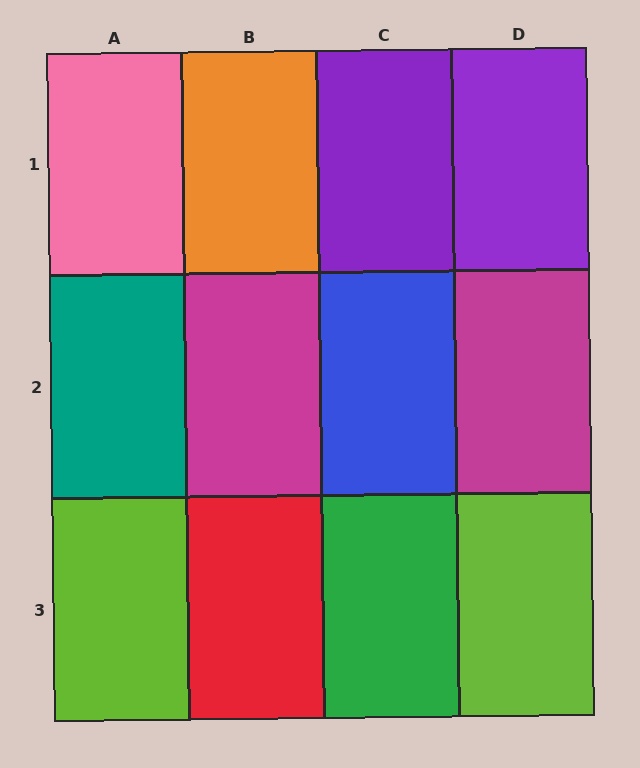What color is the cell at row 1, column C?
Purple.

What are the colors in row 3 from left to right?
Lime, red, green, lime.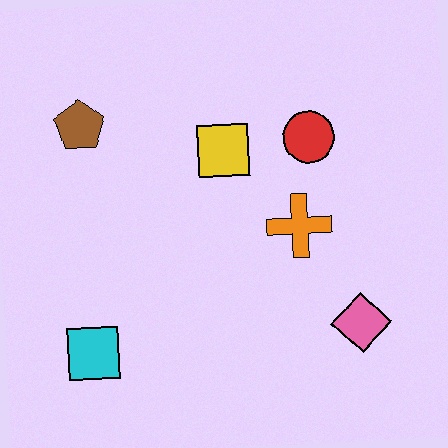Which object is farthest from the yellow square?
The cyan square is farthest from the yellow square.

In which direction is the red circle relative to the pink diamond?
The red circle is above the pink diamond.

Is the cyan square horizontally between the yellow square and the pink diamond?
No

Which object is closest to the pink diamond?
The orange cross is closest to the pink diamond.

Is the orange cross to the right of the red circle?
No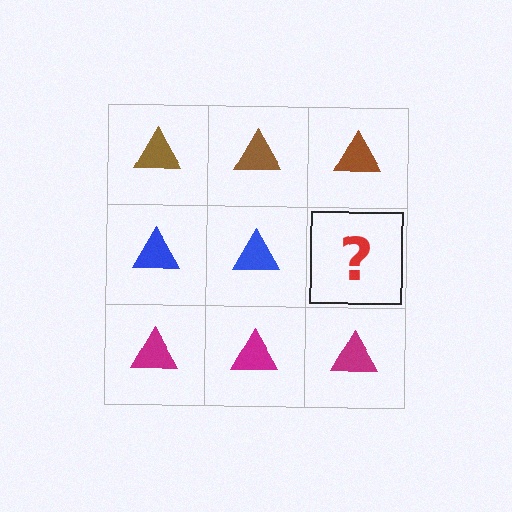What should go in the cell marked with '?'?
The missing cell should contain a blue triangle.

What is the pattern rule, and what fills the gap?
The rule is that each row has a consistent color. The gap should be filled with a blue triangle.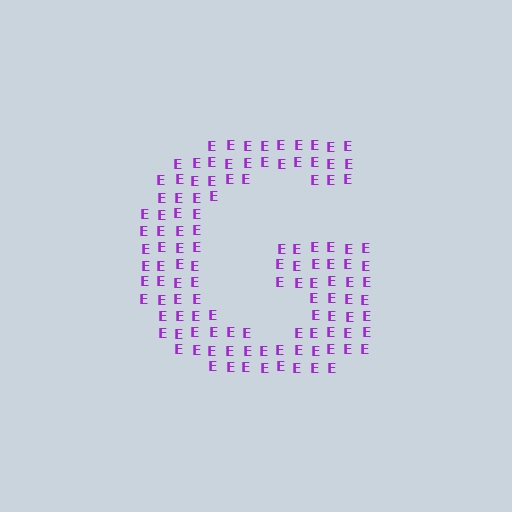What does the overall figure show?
The overall figure shows the letter G.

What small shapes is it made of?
It is made of small letter E's.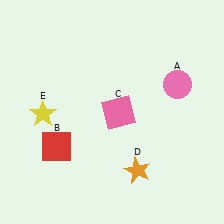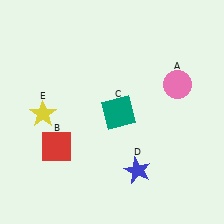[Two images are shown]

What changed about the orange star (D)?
In Image 1, D is orange. In Image 2, it changed to blue.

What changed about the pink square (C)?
In Image 1, C is pink. In Image 2, it changed to teal.